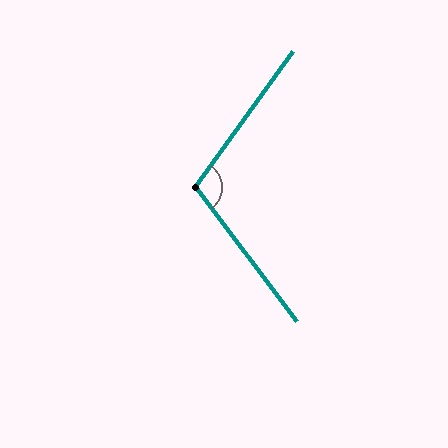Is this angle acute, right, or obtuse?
It is obtuse.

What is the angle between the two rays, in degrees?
Approximately 107 degrees.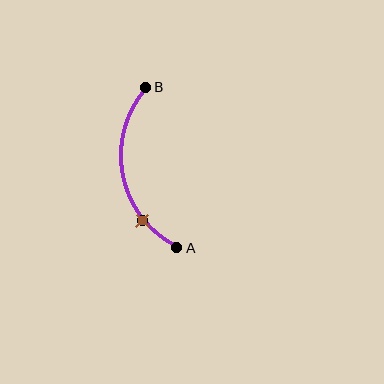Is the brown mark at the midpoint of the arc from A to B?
No. The brown mark lies on the arc but is closer to endpoint A. The arc midpoint would be at the point on the curve equidistant along the arc from both A and B.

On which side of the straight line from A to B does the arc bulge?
The arc bulges to the left of the straight line connecting A and B.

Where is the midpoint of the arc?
The arc midpoint is the point on the curve farthest from the straight line joining A and B. It sits to the left of that line.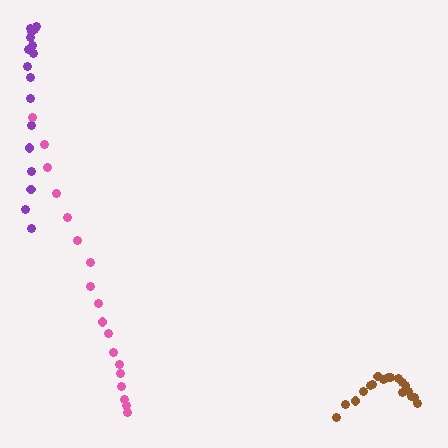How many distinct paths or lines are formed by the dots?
There are 3 distinct paths.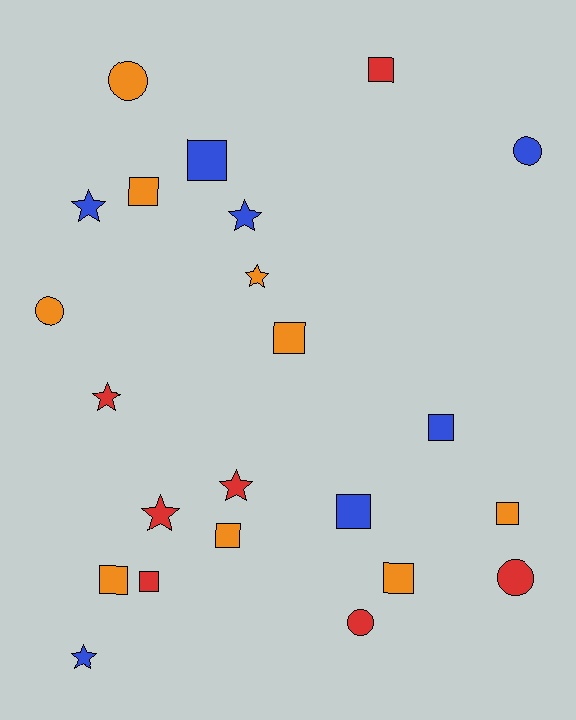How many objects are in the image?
There are 23 objects.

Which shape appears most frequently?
Square, with 11 objects.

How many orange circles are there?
There are 2 orange circles.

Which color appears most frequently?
Orange, with 9 objects.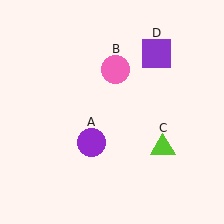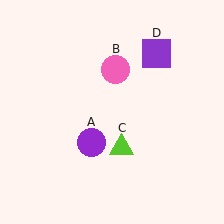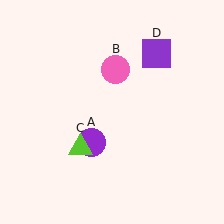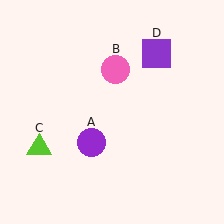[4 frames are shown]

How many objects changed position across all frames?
1 object changed position: lime triangle (object C).